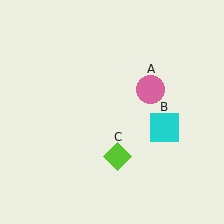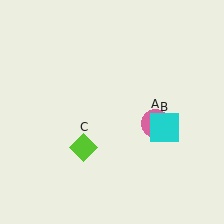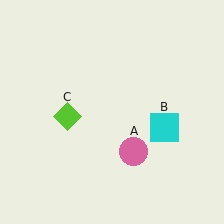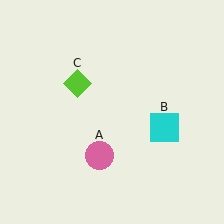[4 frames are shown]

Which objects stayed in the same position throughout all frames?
Cyan square (object B) remained stationary.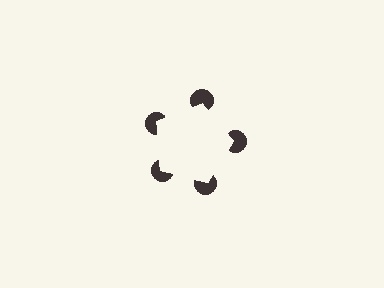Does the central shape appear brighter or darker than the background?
It typically appears slightly brighter than the background, even though no actual brightness change is drawn.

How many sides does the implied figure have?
5 sides.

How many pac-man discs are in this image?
There are 5 — one at each vertex of the illusory pentagon.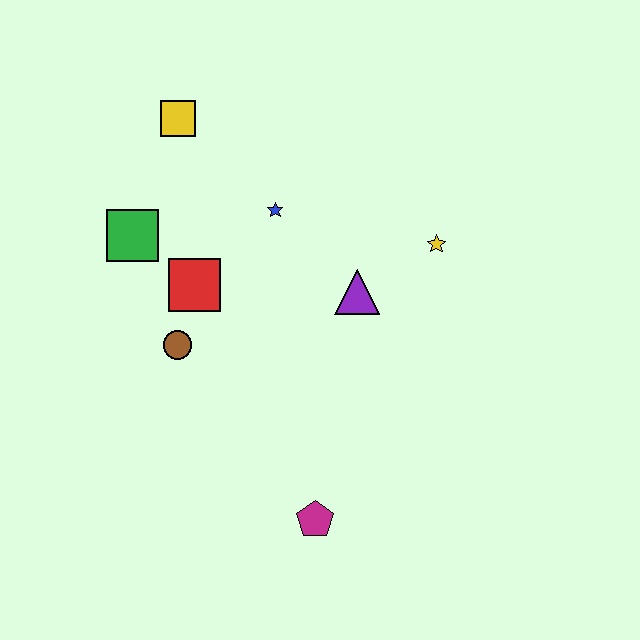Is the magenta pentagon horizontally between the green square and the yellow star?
Yes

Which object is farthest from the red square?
The magenta pentagon is farthest from the red square.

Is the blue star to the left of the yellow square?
No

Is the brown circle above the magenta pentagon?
Yes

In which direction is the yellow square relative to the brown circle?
The yellow square is above the brown circle.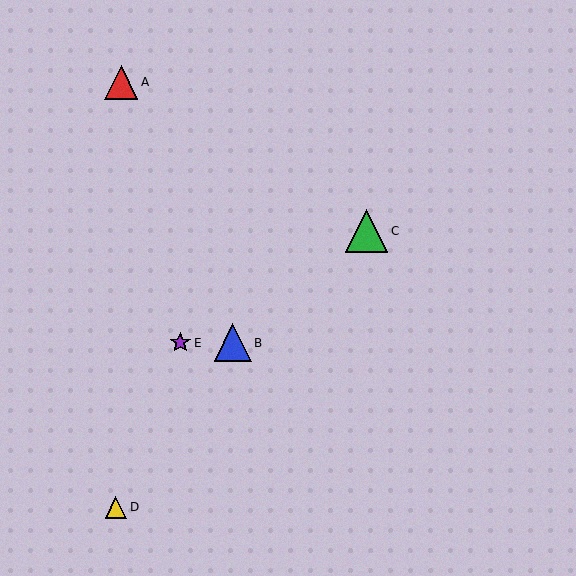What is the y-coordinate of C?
Object C is at y≈231.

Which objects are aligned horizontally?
Objects B, E are aligned horizontally.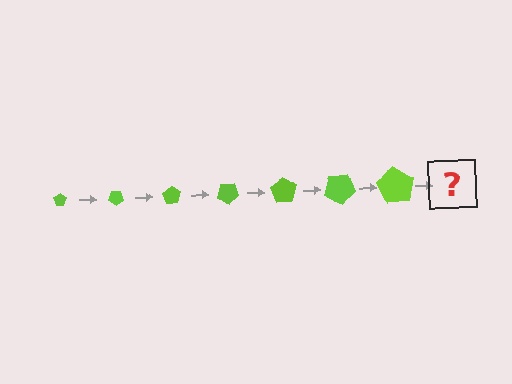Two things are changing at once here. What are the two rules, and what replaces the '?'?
The two rules are that the pentagon grows larger each step and it rotates 35 degrees each step. The '?' should be a pentagon, larger than the previous one and rotated 245 degrees from the start.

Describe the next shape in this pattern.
It should be a pentagon, larger than the previous one and rotated 245 degrees from the start.